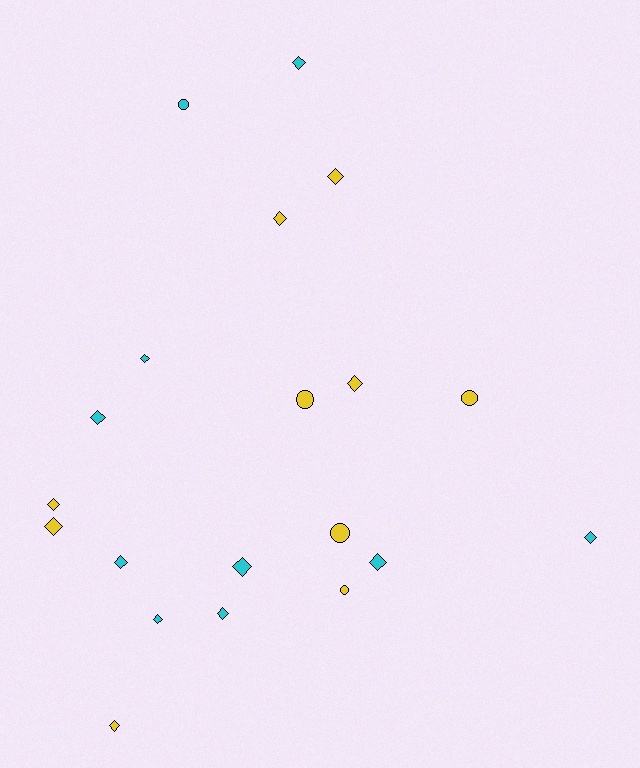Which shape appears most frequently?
Diamond, with 15 objects.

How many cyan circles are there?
There is 1 cyan circle.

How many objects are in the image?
There are 20 objects.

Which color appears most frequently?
Yellow, with 10 objects.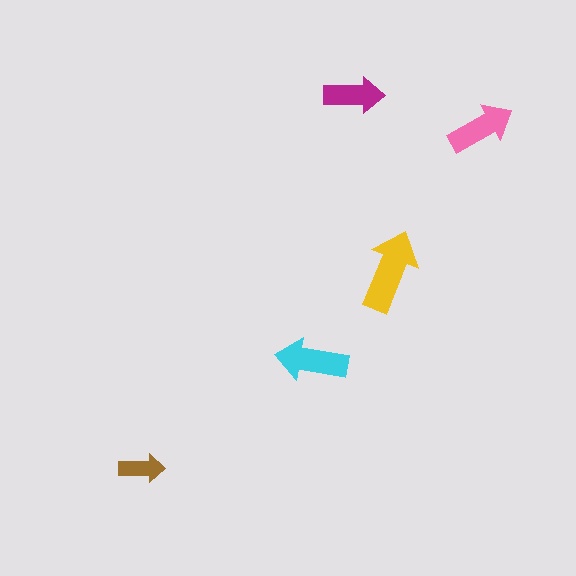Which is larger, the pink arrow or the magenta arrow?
The pink one.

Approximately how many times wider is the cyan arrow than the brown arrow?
About 1.5 times wider.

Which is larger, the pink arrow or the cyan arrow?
The cyan one.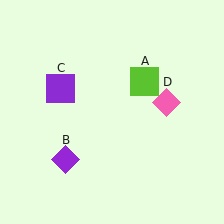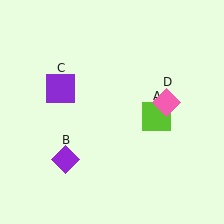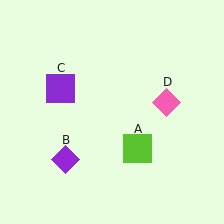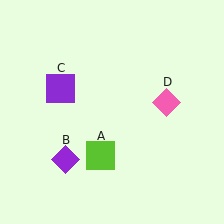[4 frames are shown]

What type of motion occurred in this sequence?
The lime square (object A) rotated clockwise around the center of the scene.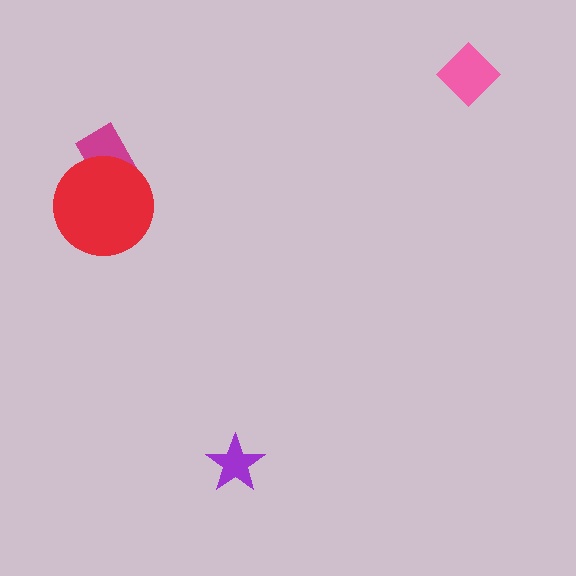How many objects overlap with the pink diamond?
0 objects overlap with the pink diamond.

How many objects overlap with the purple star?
0 objects overlap with the purple star.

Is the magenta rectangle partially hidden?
Yes, it is partially covered by another shape.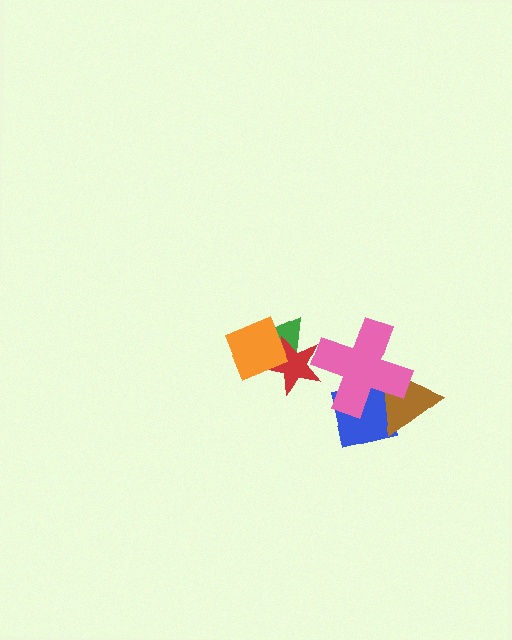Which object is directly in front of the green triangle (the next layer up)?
The red star is directly in front of the green triangle.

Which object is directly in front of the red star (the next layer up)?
The orange diamond is directly in front of the red star.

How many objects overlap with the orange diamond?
2 objects overlap with the orange diamond.